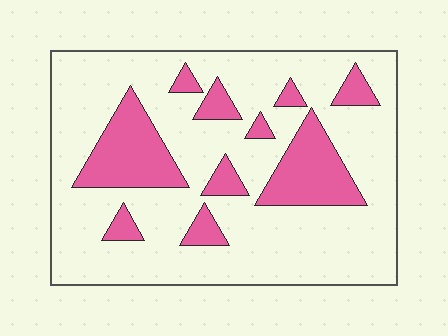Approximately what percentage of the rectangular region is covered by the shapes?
Approximately 25%.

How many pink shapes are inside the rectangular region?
10.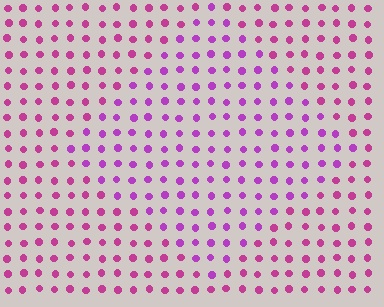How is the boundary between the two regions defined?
The boundary is defined purely by a slight shift in hue (about 27 degrees). Spacing, size, and orientation are identical on both sides.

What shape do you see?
I see a diamond.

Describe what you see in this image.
The image is filled with small magenta elements in a uniform arrangement. A diamond-shaped region is visible where the elements are tinted to a slightly different hue, forming a subtle color boundary.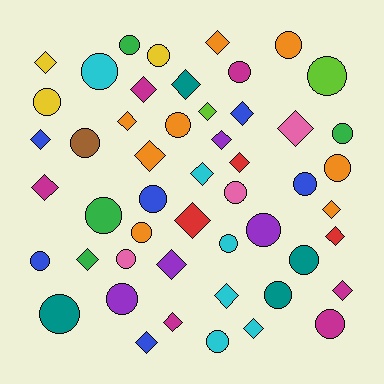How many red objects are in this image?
There are 3 red objects.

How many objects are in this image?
There are 50 objects.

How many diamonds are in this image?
There are 24 diamonds.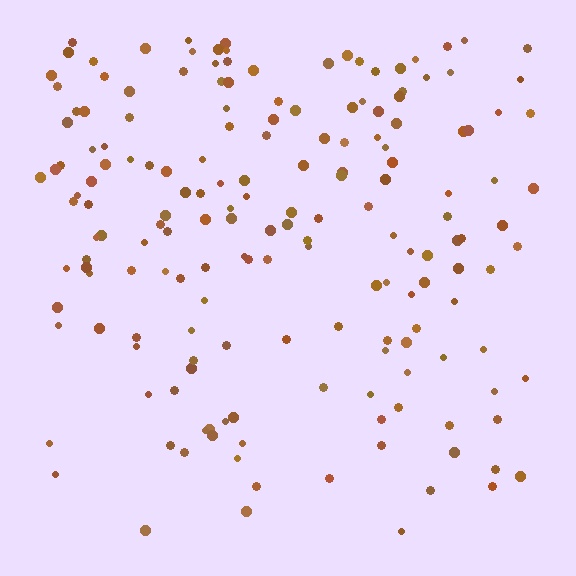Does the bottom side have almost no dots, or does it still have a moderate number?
Still a moderate number, just noticeably fewer than the top.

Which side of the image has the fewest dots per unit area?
The bottom.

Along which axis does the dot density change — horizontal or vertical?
Vertical.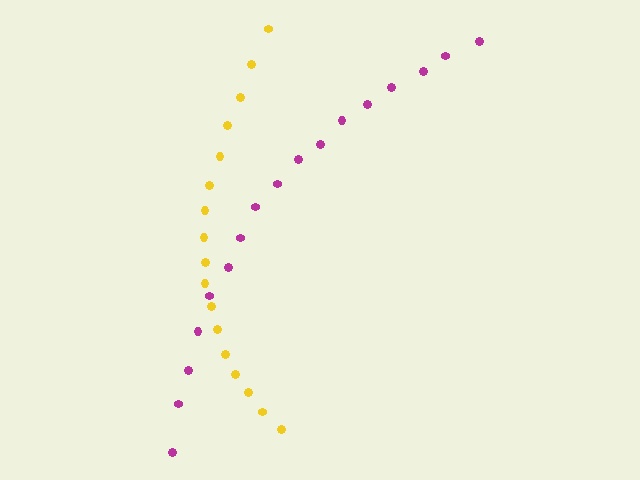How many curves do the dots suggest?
There are 2 distinct paths.